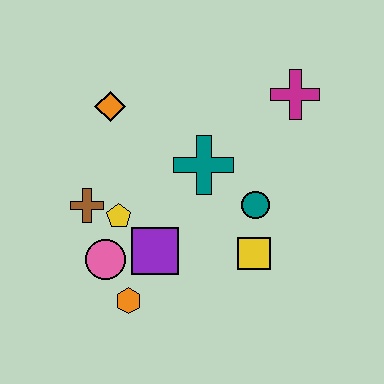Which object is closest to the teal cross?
The teal circle is closest to the teal cross.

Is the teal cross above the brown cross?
Yes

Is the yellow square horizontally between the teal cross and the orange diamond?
No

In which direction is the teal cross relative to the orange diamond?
The teal cross is to the right of the orange diamond.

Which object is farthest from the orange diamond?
The yellow square is farthest from the orange diamond.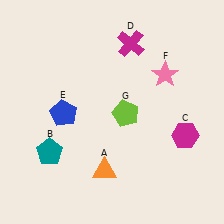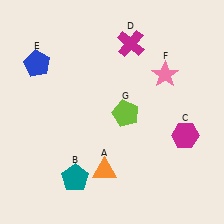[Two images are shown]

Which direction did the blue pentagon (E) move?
The blue pentagon (E) moved up.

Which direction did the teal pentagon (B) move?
The teal pentagon (B) moved down.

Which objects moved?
The objects that moved are: the teal pentagon (B), the blue pentagon (E).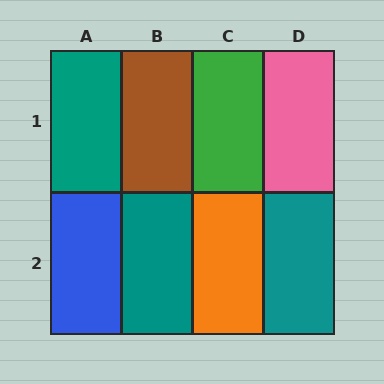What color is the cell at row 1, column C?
Green.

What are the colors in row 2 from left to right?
Blue, teal, orange, teal.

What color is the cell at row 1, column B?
Brown.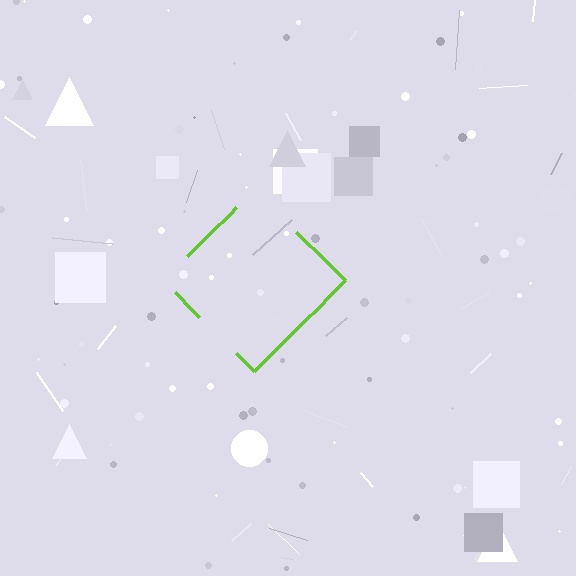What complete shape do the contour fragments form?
The contour fragments form a diamond.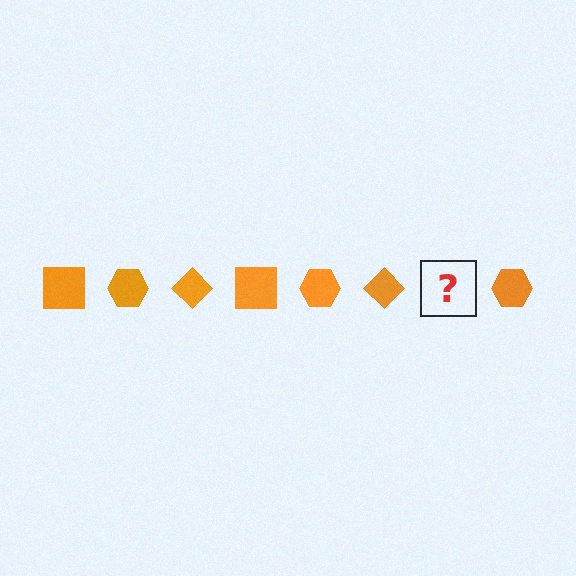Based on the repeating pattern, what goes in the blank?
The blank should be an orange square.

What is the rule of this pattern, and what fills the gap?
The rule is that the pattern cycles through square, hexagon, diamond shapes in orange. The gap should be filled with an orange square.